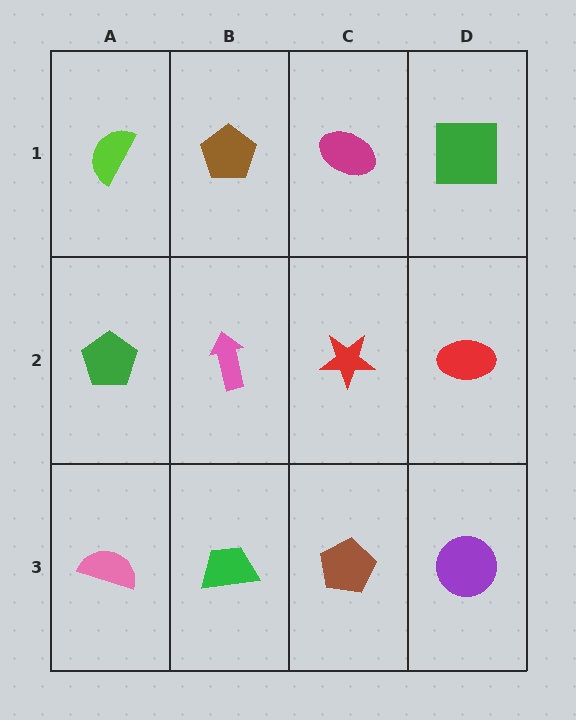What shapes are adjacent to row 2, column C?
A magenta ellipse (row 1, column C), a brown pentagon (row 3, column C), a pink arrow (row 2, column B), a red ellipse (row 2, column D).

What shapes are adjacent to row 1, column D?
A red ellipse (row 2, column D), a magenta ellipse (row 1, column C).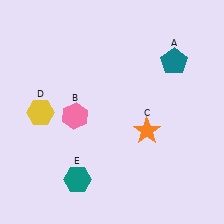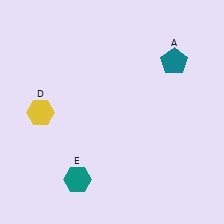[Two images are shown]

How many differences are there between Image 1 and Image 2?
There are 2 differences between the two images.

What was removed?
The orange star (C), the pink hexagon (B) were removed in Image 2.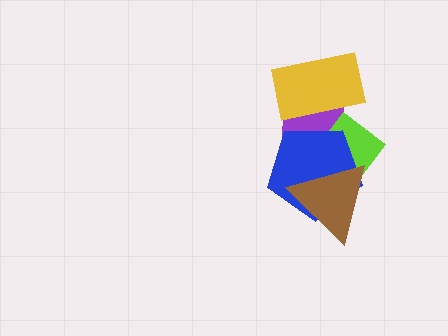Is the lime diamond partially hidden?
Yes, it is partially covered by another shape.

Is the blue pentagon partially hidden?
Yes, it is partially covered by another shape.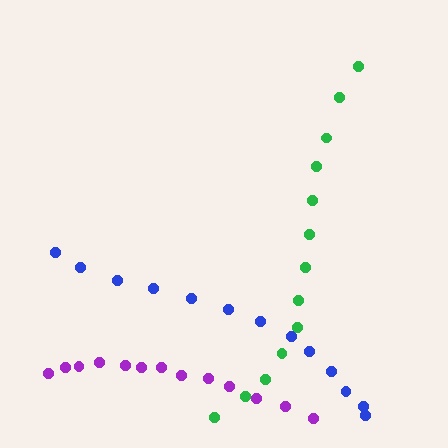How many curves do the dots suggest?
There are 3 distinct paths.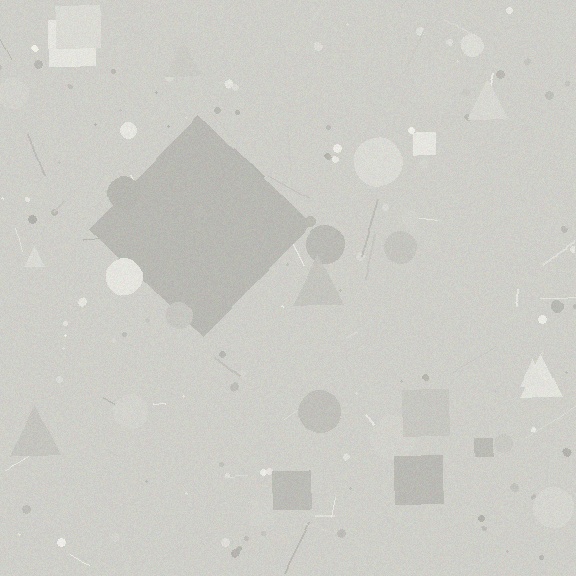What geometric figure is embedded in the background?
A diamond is embedded in the background.